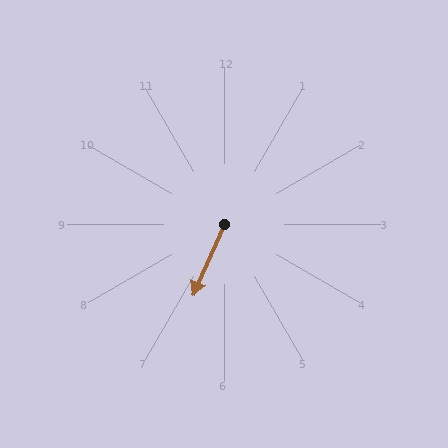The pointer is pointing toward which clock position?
Roughly 7 o'clock.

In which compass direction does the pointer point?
Southwest.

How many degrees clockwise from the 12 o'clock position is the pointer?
Approximately 204 degrees.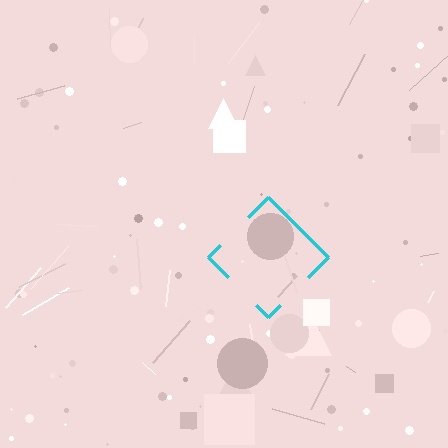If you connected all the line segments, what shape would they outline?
They would outline a diamond.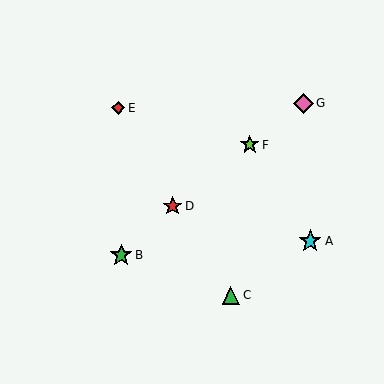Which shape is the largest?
The cyan star (labeled A) is the largest.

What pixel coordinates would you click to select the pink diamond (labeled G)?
Click at (303, 103) to select the pink diamond G.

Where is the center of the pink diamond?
The center of the pink diamond is at (303, 103).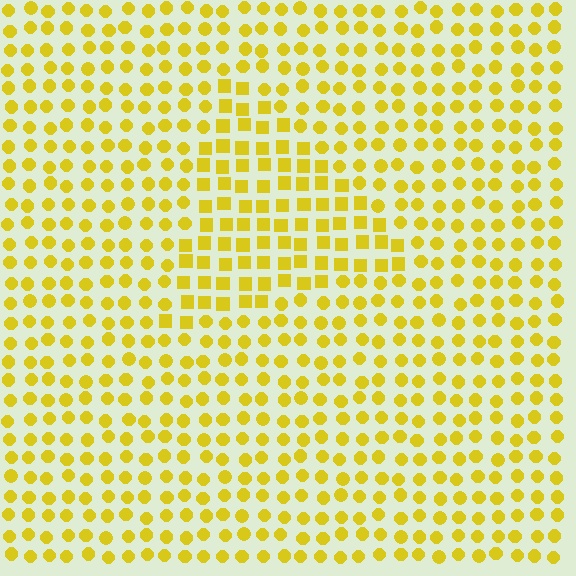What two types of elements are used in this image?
The image uses squares inside the triangle region and circles outside it.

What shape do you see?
I see a triangle.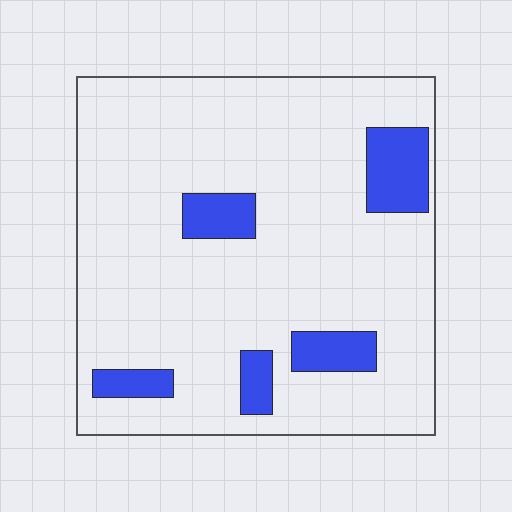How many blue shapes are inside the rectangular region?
5.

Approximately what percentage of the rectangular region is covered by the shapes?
Approximately 15%.